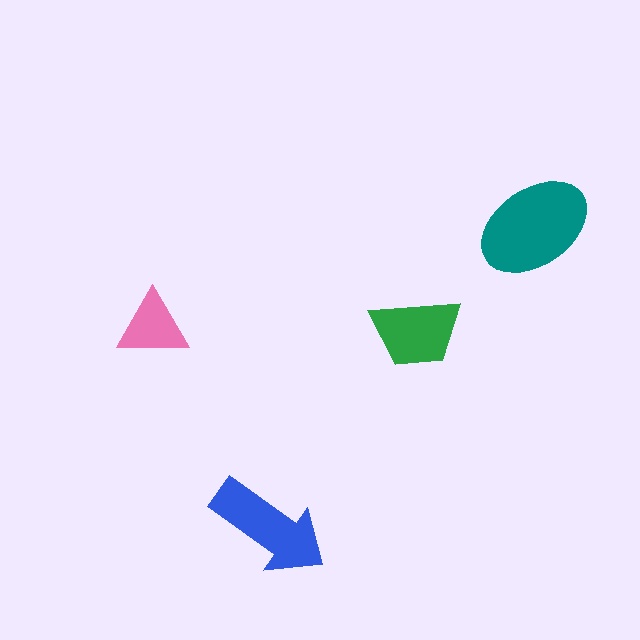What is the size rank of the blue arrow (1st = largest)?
2nd.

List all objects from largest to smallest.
The teal ellipse, the blue arrow, the green trapezoid, the pink triangle.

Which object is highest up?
The teal ellipse is topmost.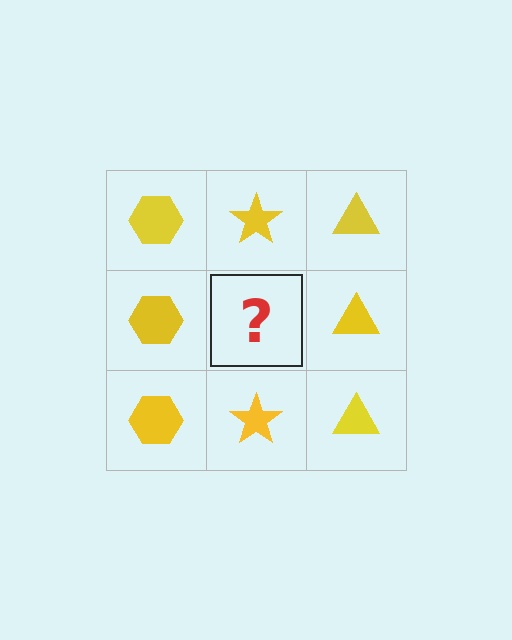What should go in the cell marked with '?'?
The missing cell should contain a yellow star.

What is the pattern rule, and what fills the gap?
The rule is that each column has a consistent shape. The gap should be filled with a yellow star.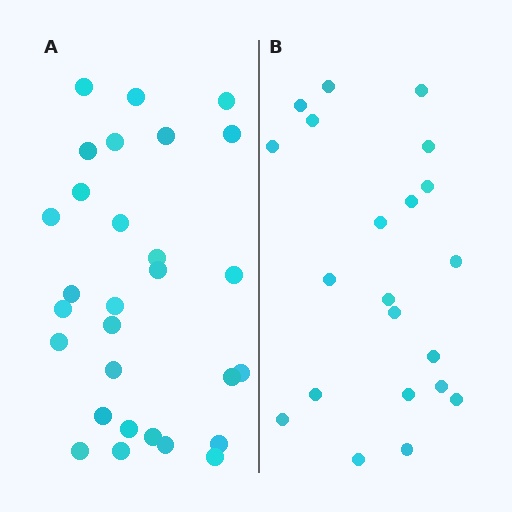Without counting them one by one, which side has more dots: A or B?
Region A (the left region) has more dots.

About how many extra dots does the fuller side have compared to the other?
Region A has roughly 8 or so more dots than region B.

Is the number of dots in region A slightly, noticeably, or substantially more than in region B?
Region A has noticeably more, but not dramatically so. The ratio is roughly 1.4 to 1.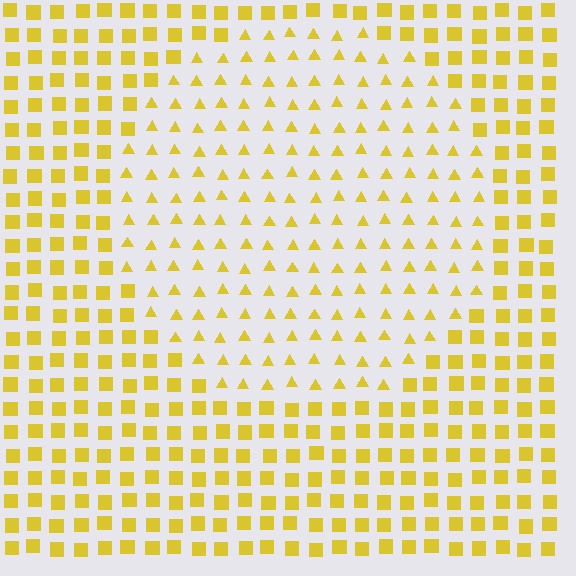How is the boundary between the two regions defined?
The boundary is defined by a change in element shape: triangles inside vs. squares outside. All elements share the same color and spacing.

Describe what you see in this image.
The image is filled with small yellow elements arranged in a uniform grid. A circle-shaped region contains triangles, while the surrounding area contains squares. The boundary is defined purely by the change in element shape.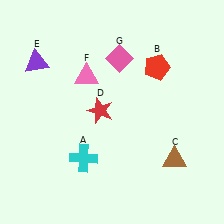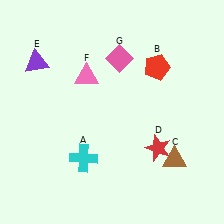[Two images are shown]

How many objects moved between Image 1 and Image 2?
1 object moved between the two images.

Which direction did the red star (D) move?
The red star (D) moved right.